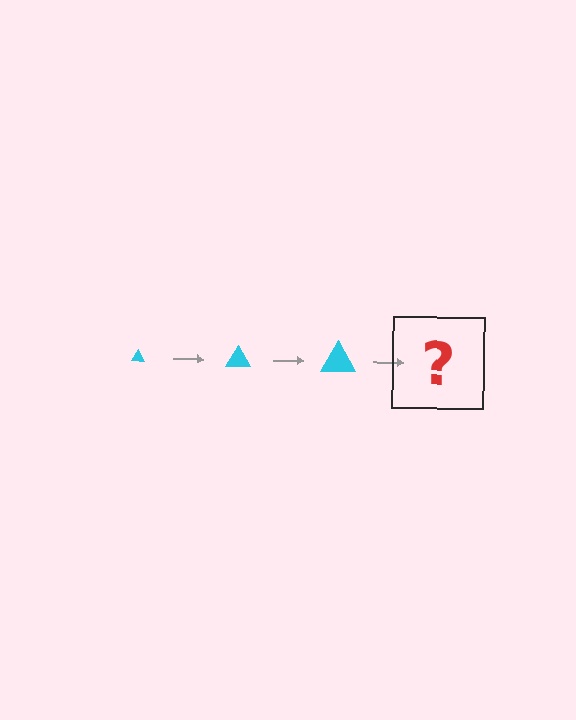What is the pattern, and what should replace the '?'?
The pattern is that the triangle gets progressively larger each step. The '?' should be a cyan triangle, larger than the previous one.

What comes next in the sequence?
The next element should be a cyan triangle, larger than the previous one.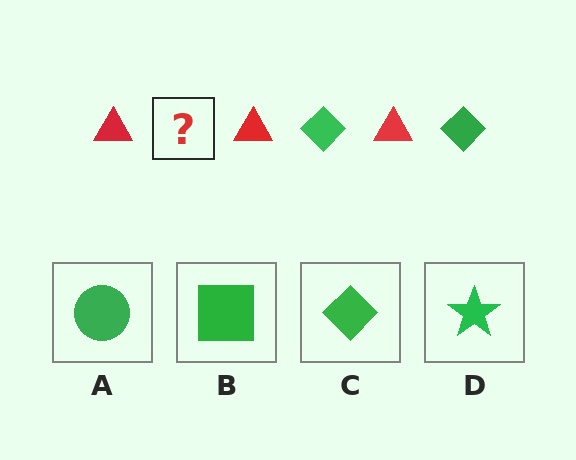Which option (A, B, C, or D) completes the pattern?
C.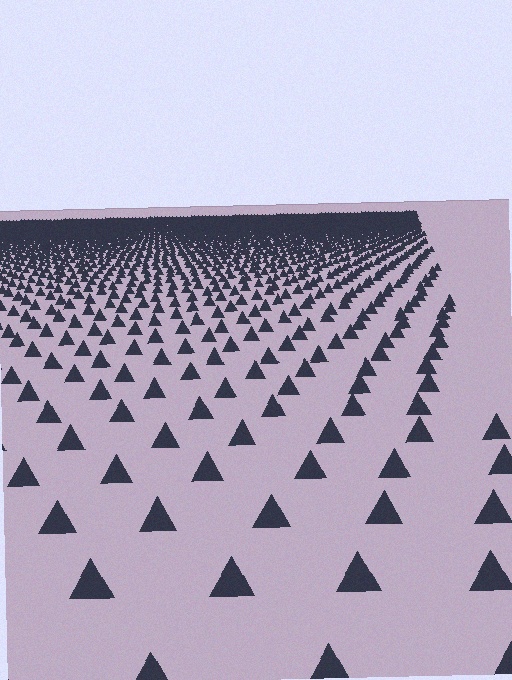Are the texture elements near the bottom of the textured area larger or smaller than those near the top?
Larger. Near the bottom, elements are closer to the viewer and appear at a bigger on-screen size.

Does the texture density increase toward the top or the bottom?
Density increases toward the top.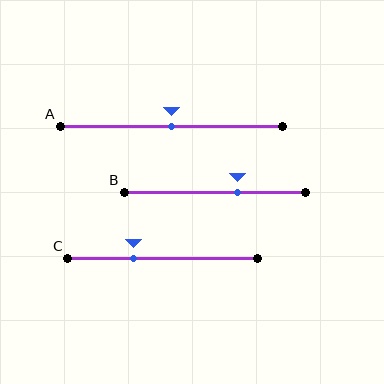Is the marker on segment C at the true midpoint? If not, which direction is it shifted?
No, the marker on segment C is shifted to the left by about 15% of the segment length.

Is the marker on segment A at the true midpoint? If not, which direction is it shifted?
Yes, the marker on segment A is at the true midpoint.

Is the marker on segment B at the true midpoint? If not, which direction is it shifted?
No, the marker on segment B is shifted to the right by about 12% of the segment length.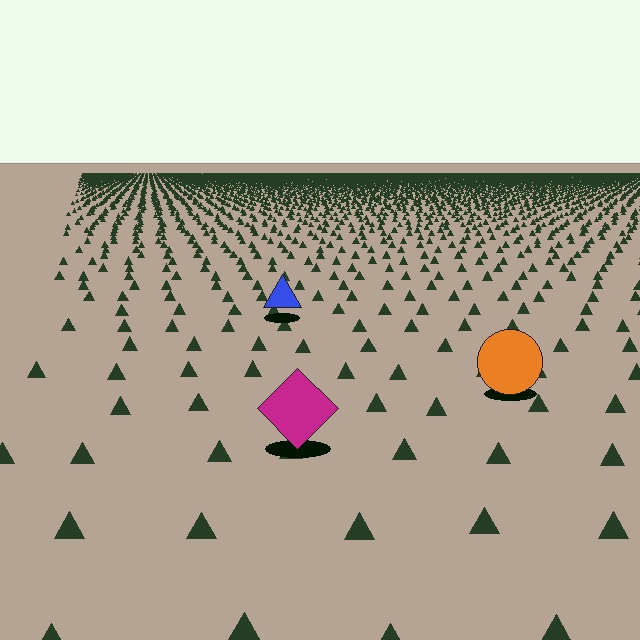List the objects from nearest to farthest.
From nearest to farthest: the magenta diamond, the orange circle, the blue triangle.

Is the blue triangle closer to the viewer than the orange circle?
No. The orange circle is closer — you can tell from the texture gradient: the ground texture is coarser near it.